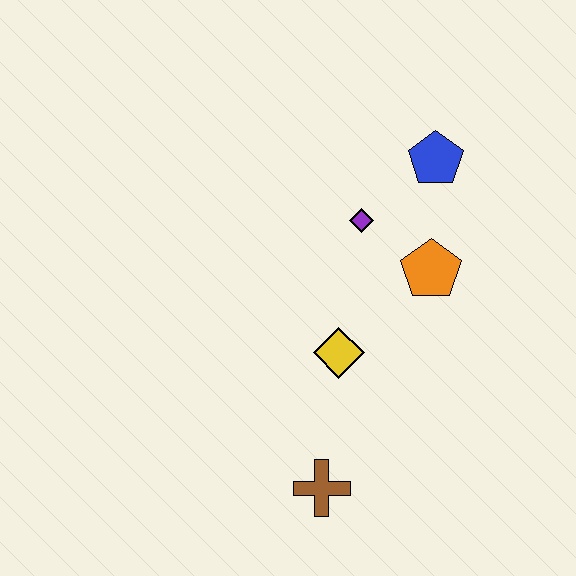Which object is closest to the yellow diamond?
The orange pentagon is closest to the yellow diamond.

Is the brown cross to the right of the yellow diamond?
No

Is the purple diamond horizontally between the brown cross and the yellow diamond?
No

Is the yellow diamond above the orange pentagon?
No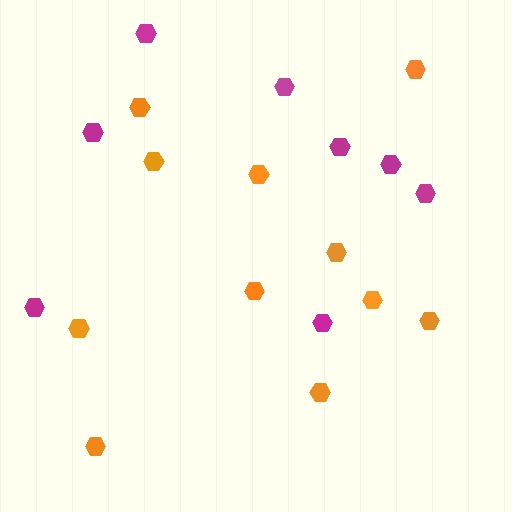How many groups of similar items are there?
There are 2 groups: one group of magenta hexagons (8) and one group of orange hexagons (11).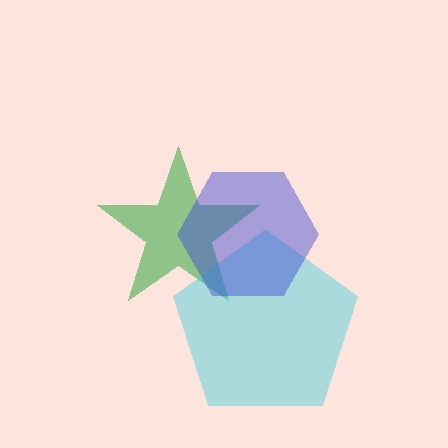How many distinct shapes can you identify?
There are 3 distinct shapes: a green star, a cyan pentagon, a blue hexagon.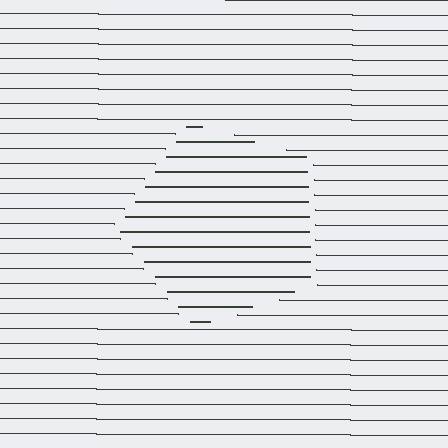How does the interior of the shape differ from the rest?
The interior of the shape contains the same grating, shifted by half a period — the contour is defined by the phase discontinuity where line-ends from the inner and outer gratings abut.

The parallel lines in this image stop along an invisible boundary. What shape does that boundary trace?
An illusory pentagon. The interior of the shape contains the same grating, shifted by half a period — the contour is defined by the phase discontinuity where line-ends from the inner and outer gratings abut.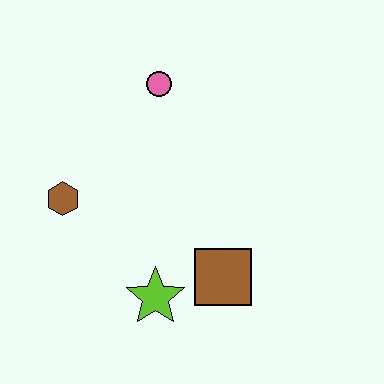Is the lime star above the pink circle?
No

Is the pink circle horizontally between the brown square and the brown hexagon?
Yes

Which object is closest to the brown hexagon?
The lime star is closest to the brown hexagon.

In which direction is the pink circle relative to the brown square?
The pink circle is above the brown square.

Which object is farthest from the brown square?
The pink circle is farthest from the brown square.